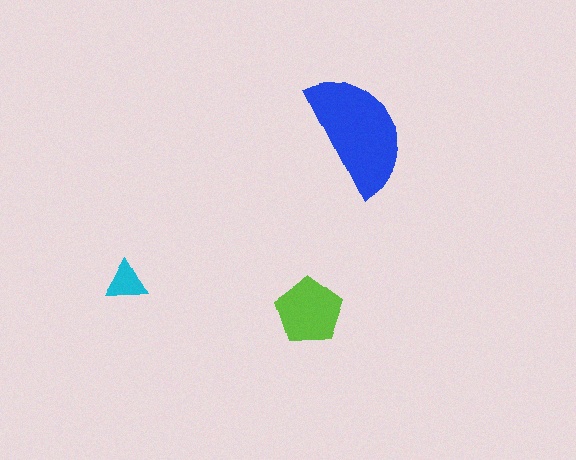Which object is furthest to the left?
The cyan triangle is leftmost.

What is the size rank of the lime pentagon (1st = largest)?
2nd.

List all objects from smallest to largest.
The cyan triangle, the lime pentagon, the blue semicircle.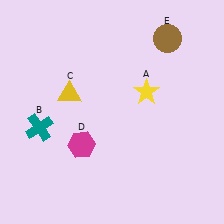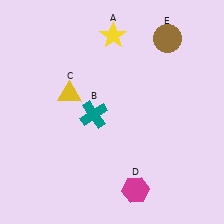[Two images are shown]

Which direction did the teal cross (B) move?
The teal cross (B) moved right.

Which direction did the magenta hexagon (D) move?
The magenta hexagon (D) moved right.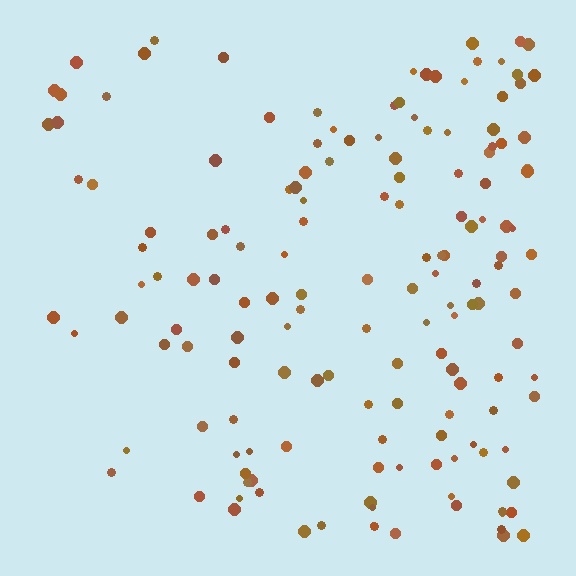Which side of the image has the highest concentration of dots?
The right.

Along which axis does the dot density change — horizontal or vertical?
Horizontal.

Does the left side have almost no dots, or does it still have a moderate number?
Still a moderate number, just noticeably fewer than the right.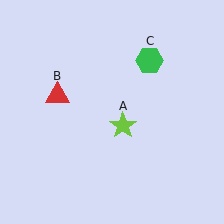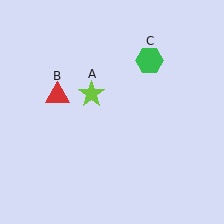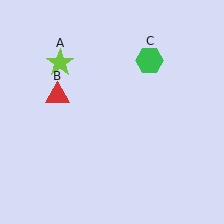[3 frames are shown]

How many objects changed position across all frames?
1 object changed position: lime star (object A).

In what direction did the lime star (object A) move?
The lime star (object A) moved up and to the left.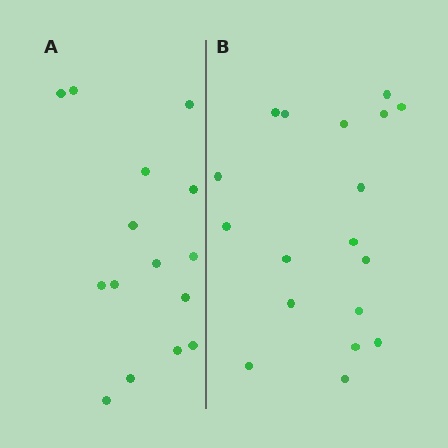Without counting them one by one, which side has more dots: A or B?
Region B (the right region) has more dots.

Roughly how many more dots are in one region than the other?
Region B has just a few more — roughly 2 or 3 more dots than region A.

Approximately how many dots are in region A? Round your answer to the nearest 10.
About 20 dots. (The exact count is 15, which rounds to 20.)